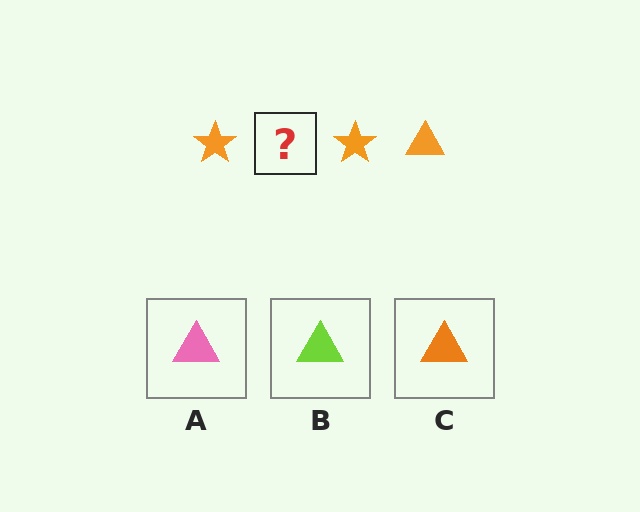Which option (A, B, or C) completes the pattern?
C.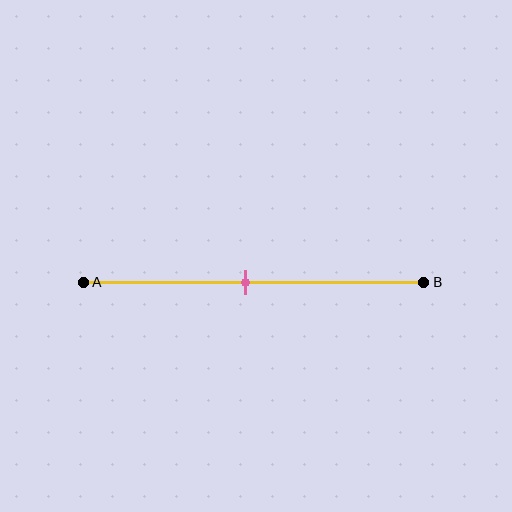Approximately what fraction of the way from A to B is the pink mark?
The pink mark is approximately 50% of the way from A to B.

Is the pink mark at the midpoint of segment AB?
Yes, the mark is approximately at the midpoint.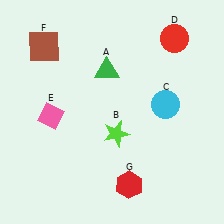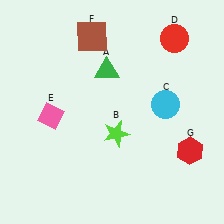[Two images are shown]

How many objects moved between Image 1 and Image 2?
2 objects moved between the two images.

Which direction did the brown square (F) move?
The brown square (F) moved right.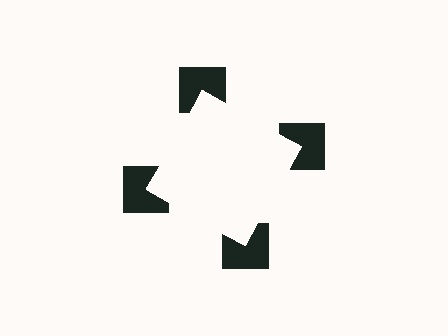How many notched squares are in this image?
There are 4 — one at each vertex of the illusory square.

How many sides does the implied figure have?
4 sides.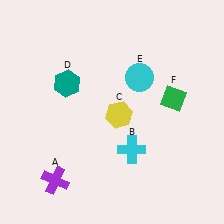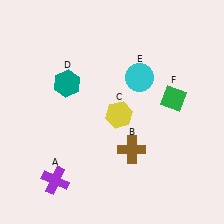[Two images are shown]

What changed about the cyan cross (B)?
In Image 1, B is cyan. In Image 2, it changed to brown.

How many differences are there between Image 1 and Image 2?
There is 1 difference between the two images.